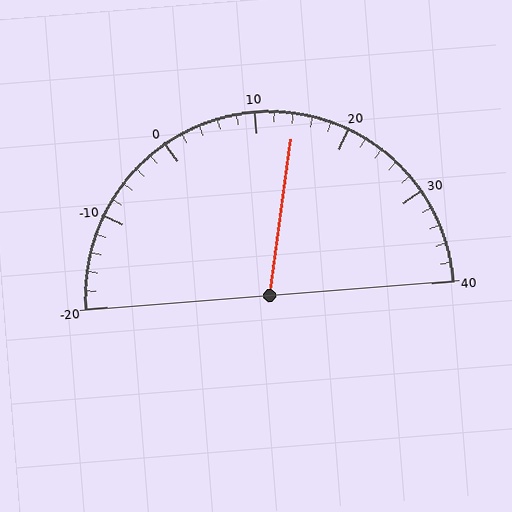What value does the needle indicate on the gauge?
The needle indicates approximately 14.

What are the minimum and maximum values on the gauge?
The gauge ranges from -20 to 40.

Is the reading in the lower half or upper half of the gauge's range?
The reading is in the upper half of the range (-20 to 40).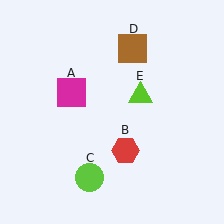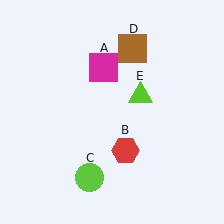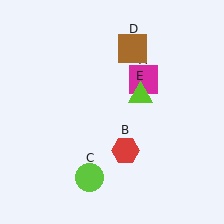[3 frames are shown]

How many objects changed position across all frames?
1 object changed position: magenta square (object A).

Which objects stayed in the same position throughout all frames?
Red hexagon (object B) and lime circle (object C) and brown square (object D) and lime triangle (object E) remained stationary.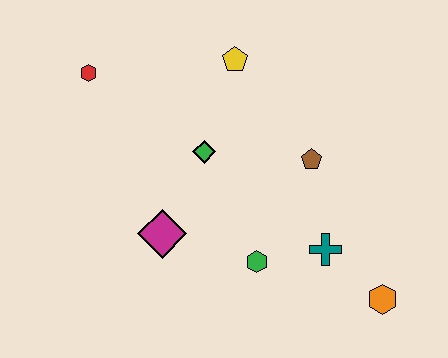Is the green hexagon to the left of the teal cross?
Yes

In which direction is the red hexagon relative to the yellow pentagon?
The red hexagon is to the left of the yellow pentagon.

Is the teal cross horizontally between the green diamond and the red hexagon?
No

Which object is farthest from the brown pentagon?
The red hexagon is farthest from the brown pentagon.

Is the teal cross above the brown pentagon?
No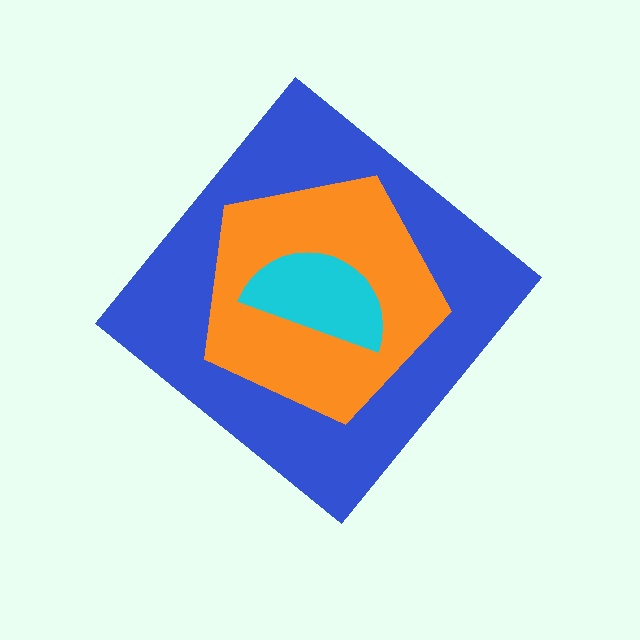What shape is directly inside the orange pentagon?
The cyan semicircle.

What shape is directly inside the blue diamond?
The orange pentagon.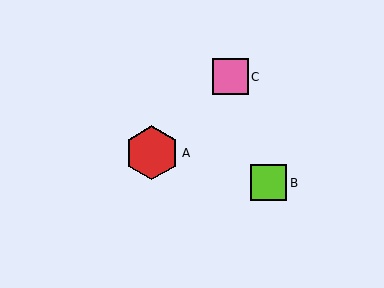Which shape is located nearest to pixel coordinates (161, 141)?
The red hexagon (labeled A) at (152, 153) is nearest to that location.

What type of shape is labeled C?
Shape C is a pink square.